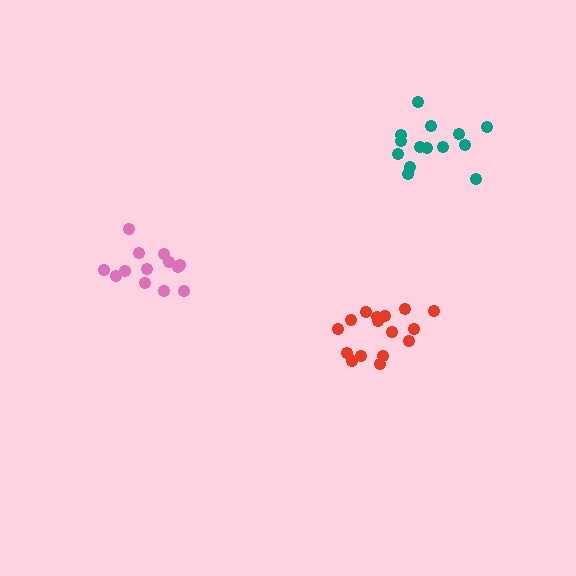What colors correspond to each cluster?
The clusters are colored: red, pink, teal.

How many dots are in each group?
Group 1: 16 dots, Group 2: 13 dots, Group 3: 14 dots (43 total).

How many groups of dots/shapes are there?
There are 3 groups.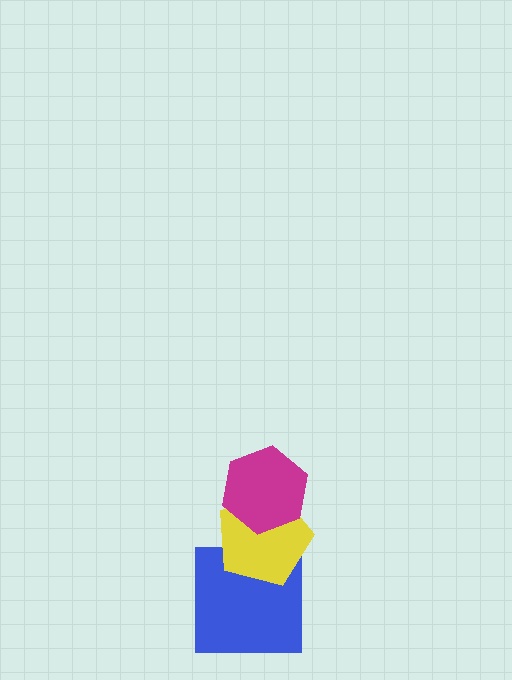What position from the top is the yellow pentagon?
The yellow pentagon is 2nd from the top.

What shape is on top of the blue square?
The yellow pentagon is on top of the blue square.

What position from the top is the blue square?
The blue square is 3rd from the top.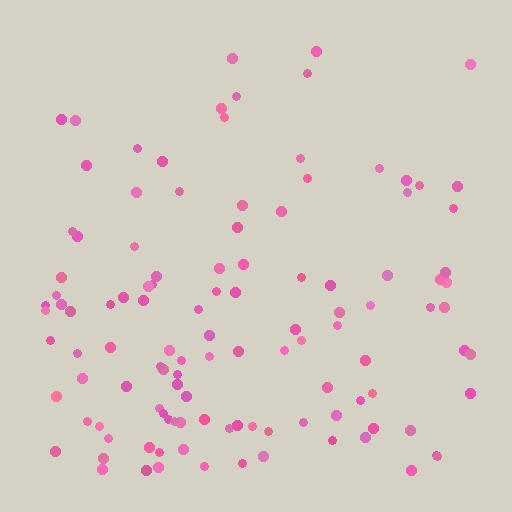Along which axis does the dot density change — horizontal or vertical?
Vertical.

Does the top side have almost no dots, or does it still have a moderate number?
Still a moderate number, just noticeably fewer than the bottom.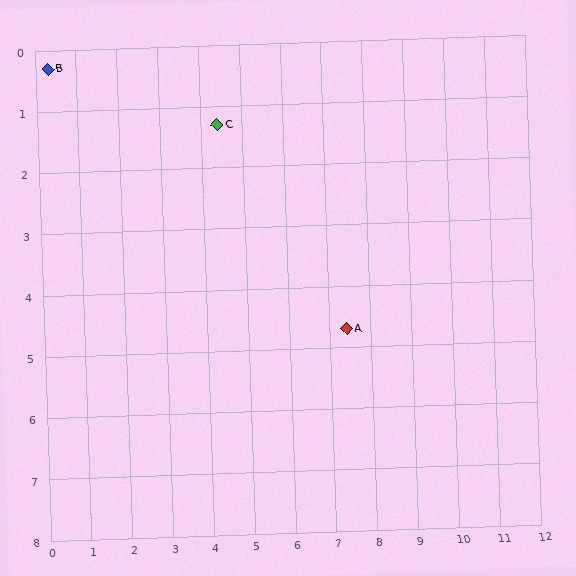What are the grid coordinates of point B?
Point B is at approximately (0.3, 0.3).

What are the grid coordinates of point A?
Point A is at approximately (7.4, 4.7).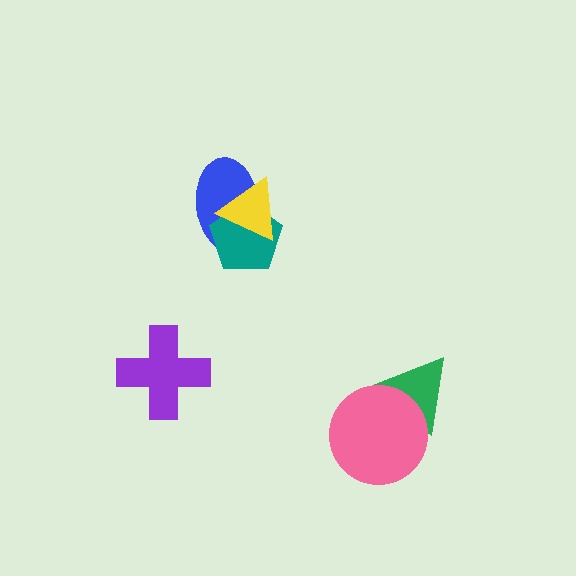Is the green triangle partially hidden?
Yes, it is partially covered by another shape.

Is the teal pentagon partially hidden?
Yes, it is partially covered by another shape.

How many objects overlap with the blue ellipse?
2 objects overlap with the blue ellipse.